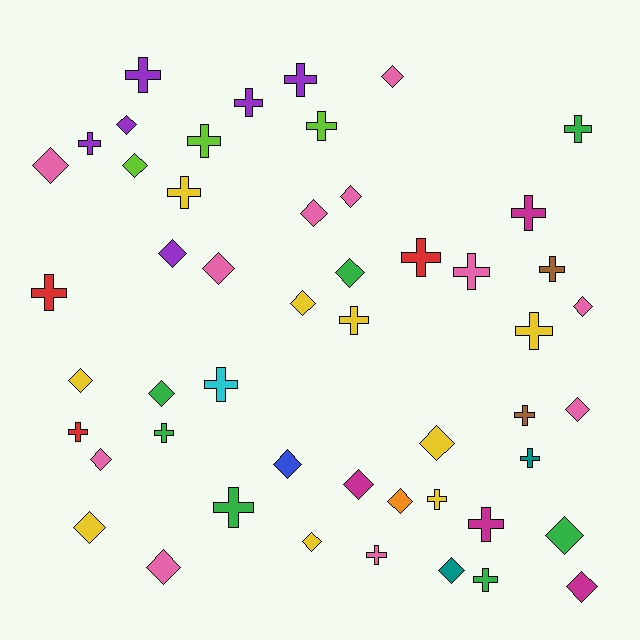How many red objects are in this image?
There are 3 red objects.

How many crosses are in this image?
There are 25 crosses.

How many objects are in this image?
There are 50 objects.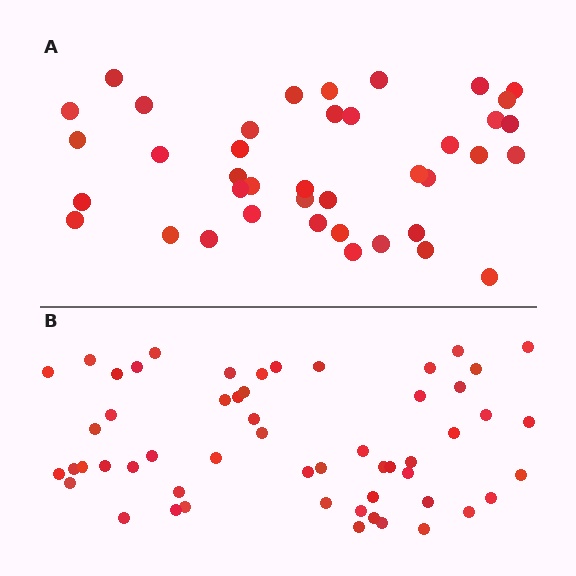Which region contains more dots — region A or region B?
Region B (the bottom region) has more dots.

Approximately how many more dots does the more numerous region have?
Region B has approximately 15 more dots than region A.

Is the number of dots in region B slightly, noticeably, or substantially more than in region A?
Region B has noticeably more, but not dramatically so. The ratio is roughly 1.4 to 1.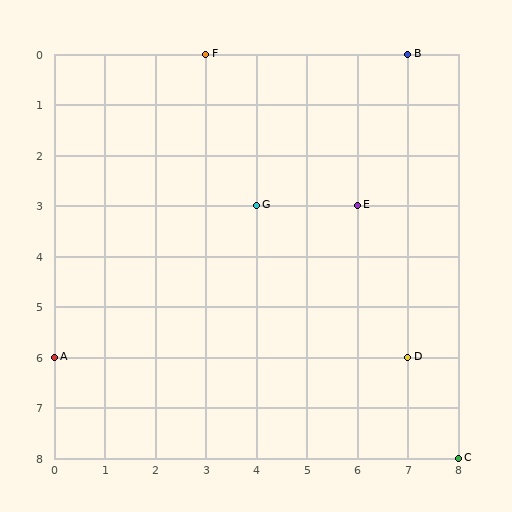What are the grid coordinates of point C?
Point C is at grid coordinates (8, 8).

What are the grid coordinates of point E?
Point E is at grid coordinates (6, 3).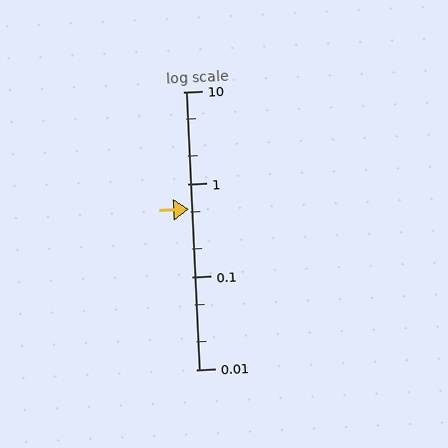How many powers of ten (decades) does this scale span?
The scale spans 3 decades, from 0.01 to 10.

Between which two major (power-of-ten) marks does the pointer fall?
The pointer is between 0.1 and 1.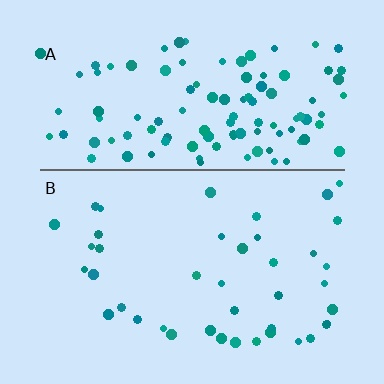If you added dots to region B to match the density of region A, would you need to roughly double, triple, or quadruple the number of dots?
Approximately triple.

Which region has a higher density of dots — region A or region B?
A (the top).